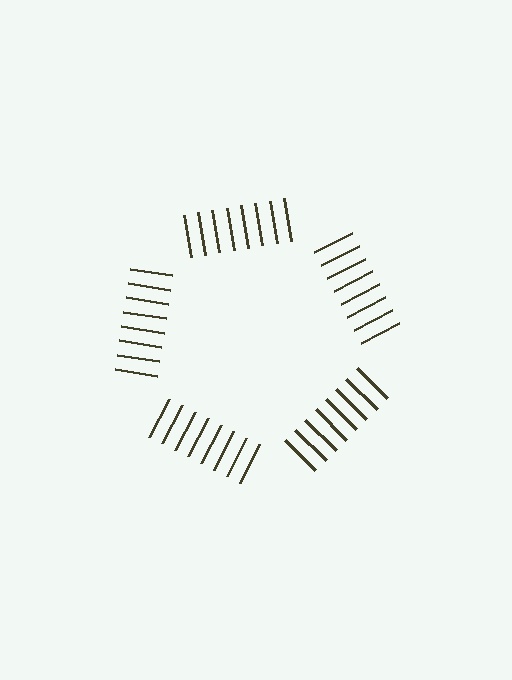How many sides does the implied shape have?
5 sides — the line-ends trace a pentagon.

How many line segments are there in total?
40 — 8 along each of the 5 edges.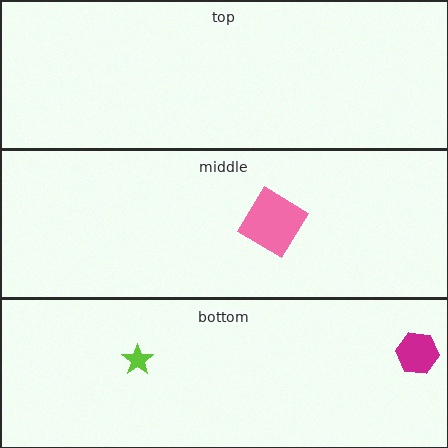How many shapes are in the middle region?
1.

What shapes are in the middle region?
The pink diamond.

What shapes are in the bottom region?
The magenta hexagon, the lime star.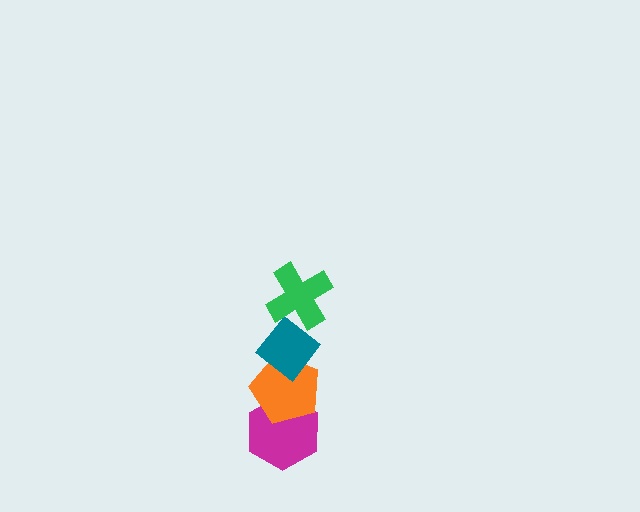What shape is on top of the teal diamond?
The green cross is on top of the teal diamond.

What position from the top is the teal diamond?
The teal diamond is 2nd from the top.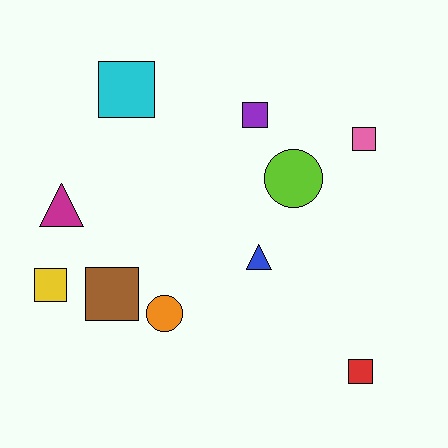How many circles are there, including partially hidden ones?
There are 2 circles.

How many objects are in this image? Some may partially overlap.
There are 10 objects.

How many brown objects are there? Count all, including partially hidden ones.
There is 1 brown object.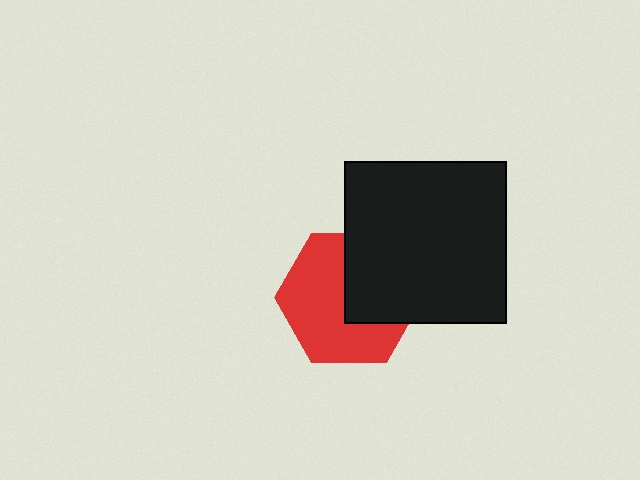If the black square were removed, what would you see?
You would see the complete red hexagon.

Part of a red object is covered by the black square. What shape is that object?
It is a hexagon.